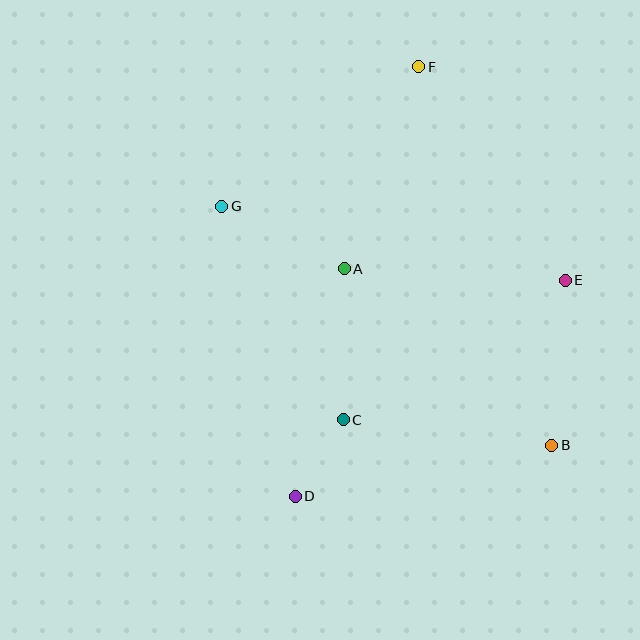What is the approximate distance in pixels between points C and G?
The distance between C and G is approximately 246 pixels.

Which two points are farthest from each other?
Points D and F are farthest from each other.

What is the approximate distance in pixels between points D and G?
The distance between D and G is approximately 299 pixels.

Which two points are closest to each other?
Points C and D are closest to each other.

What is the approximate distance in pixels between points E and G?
The distance between E and G is approximately 351 pixels.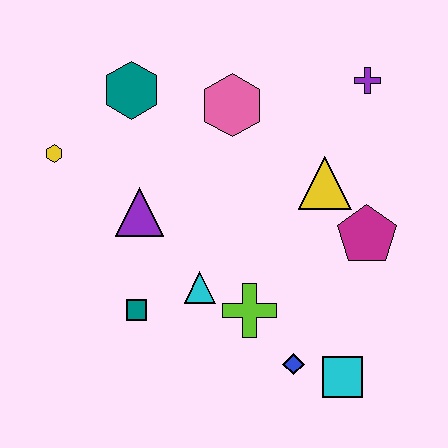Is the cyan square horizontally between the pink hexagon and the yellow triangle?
No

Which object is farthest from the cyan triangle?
The purple cross is farthest from the cyan triangle.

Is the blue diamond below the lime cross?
Yes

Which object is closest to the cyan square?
The blue diamond is closest to the cyan square.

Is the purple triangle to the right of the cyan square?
No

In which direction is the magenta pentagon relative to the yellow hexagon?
The magenta pentagon is to the right of the yellow hexagon.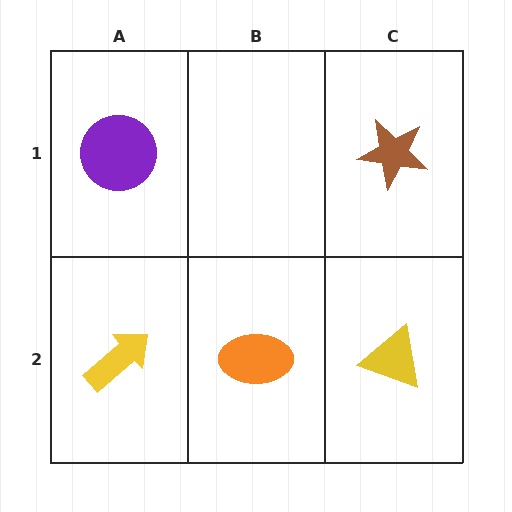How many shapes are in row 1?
2 shapes.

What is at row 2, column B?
An orange ellipse.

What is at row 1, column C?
A brown star.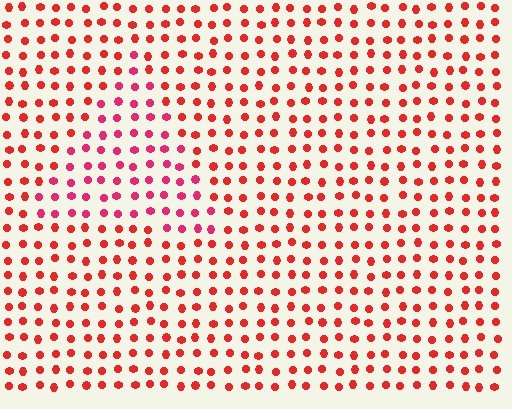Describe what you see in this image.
The image is filled with small red elements in a uniform arrangement. A triangle-shaped region is visible where the elements are tinted to a slightly different hue, forming a subtle color boundary.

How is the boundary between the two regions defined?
The boundary is defined purely by a slight shift in hue (about 24 degrees). Spacing, size, and orientation are identical on both sides.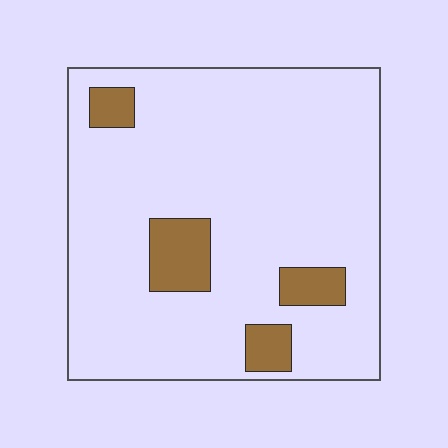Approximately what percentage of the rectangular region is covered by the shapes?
Approximately 10%.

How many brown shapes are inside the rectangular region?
4.